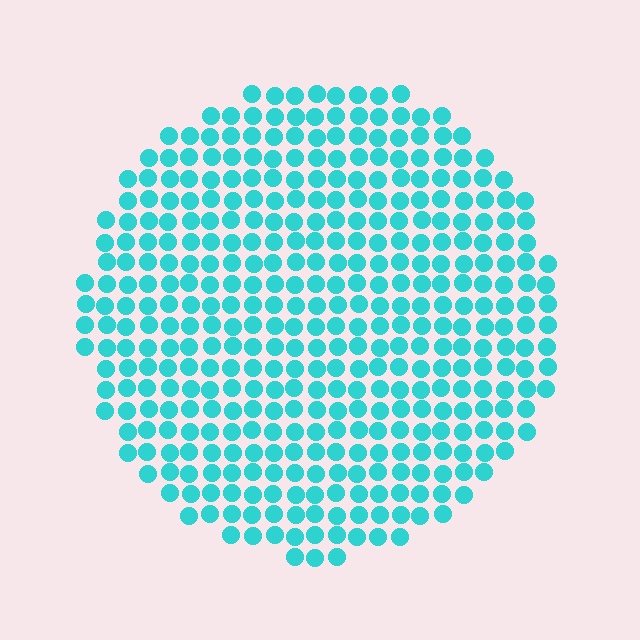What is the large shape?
The large shape is a circle.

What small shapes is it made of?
It is made of small circles.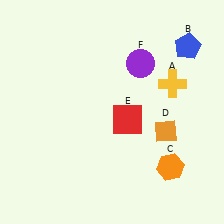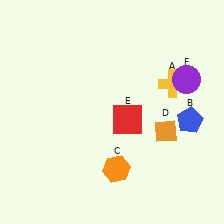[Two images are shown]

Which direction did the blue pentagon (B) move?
The blue pentagon (B) moved down.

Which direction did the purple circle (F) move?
The purple circle (F) moved right.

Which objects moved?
The objects that moved are: the blue pentagon (B), the orange hexagon (C), the purple circle (F).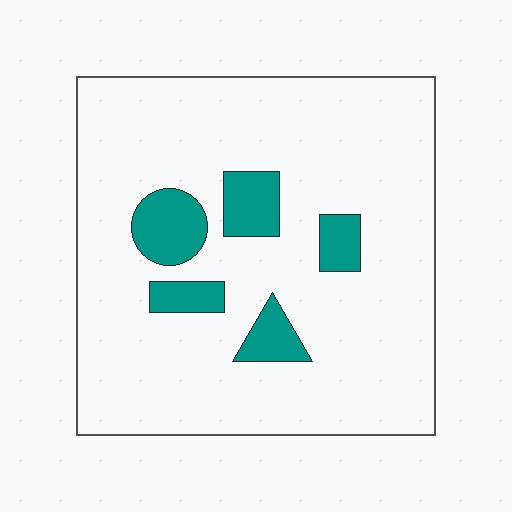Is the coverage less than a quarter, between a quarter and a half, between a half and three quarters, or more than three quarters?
Less than a quarter.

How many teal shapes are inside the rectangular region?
5.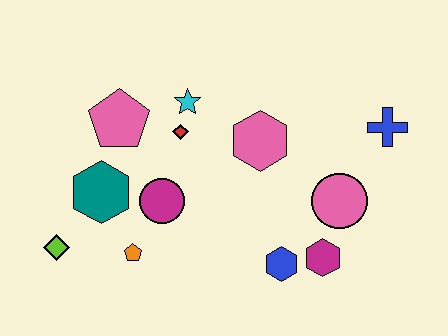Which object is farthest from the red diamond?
The blue cross is farthest from the red diamond.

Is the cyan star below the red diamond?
No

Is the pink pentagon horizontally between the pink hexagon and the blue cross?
No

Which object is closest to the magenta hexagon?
The blue hexagon is closest to the magenta hexagon.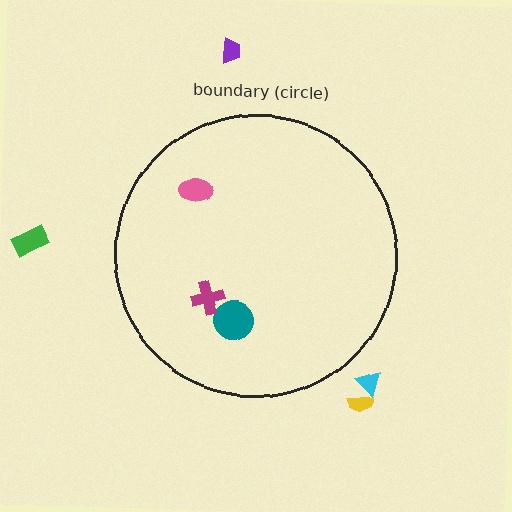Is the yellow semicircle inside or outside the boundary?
Outside.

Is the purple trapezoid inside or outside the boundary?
Outside.